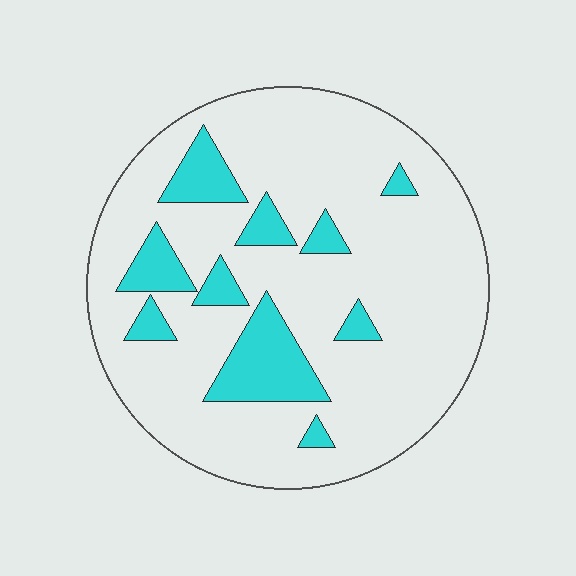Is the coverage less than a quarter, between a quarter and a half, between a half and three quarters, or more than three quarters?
Less than a quarter.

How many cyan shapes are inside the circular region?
10.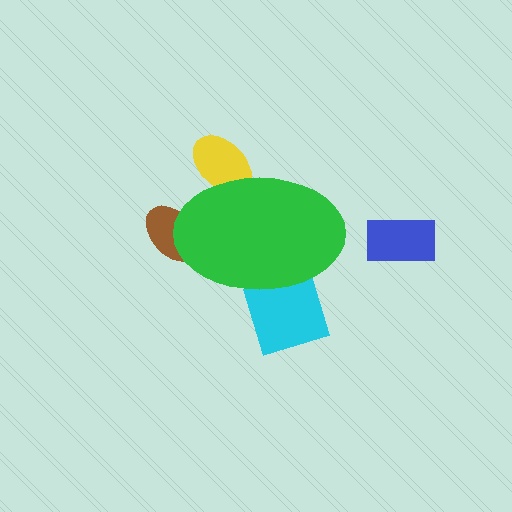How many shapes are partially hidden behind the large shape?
3 shapes are partially hidden.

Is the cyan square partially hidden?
Yes, the cyan square is partially hidden behind the green ellipse.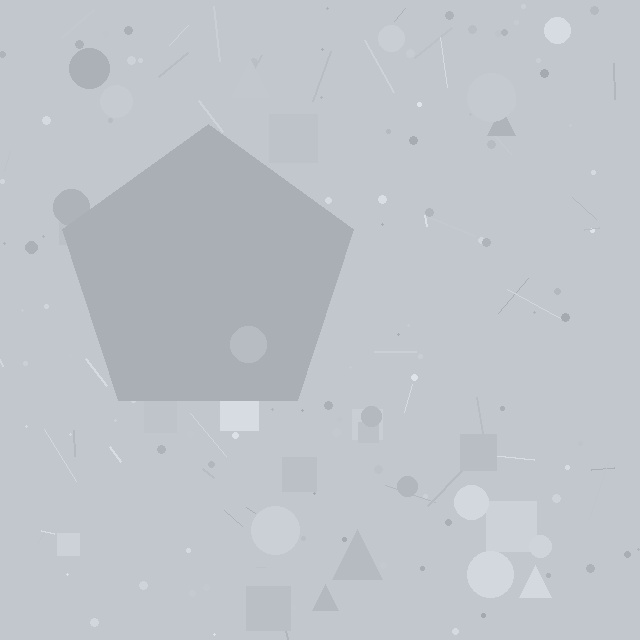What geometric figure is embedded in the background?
A pentagon is embedded in the background.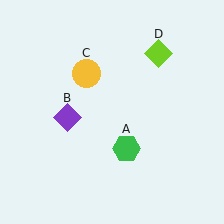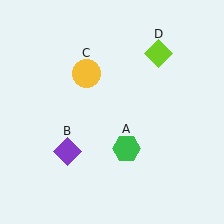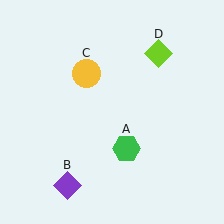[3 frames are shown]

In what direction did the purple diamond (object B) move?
The purple diamond (object B) moved down.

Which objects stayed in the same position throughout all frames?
Green hexagon (object A) and yellow circle (object C) and lime diamond (object D) remained stationary.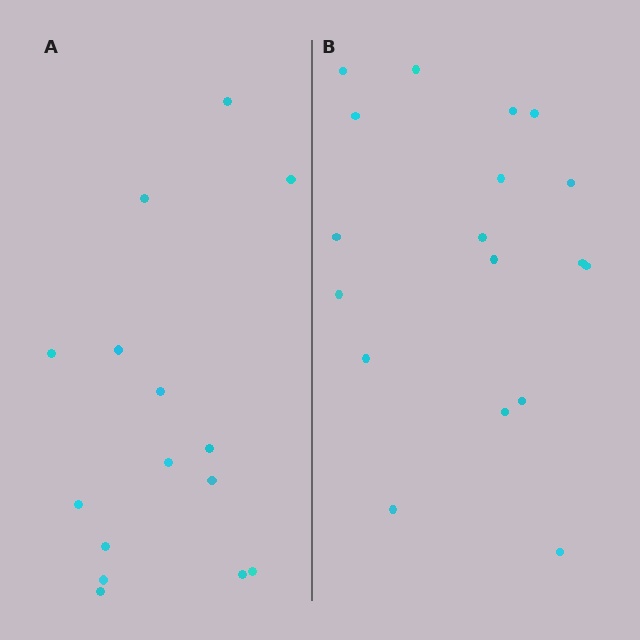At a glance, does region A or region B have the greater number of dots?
Region B (the right region) has more dots.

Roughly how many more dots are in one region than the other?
Region B has just a few more — roughly 2 or 3 more dots than region A.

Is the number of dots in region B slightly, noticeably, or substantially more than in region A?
Region B has only slightly more — the two regions are fairly close. The ratio is roughly 1.2 to 1.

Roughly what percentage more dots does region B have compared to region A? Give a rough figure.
About 20% more.